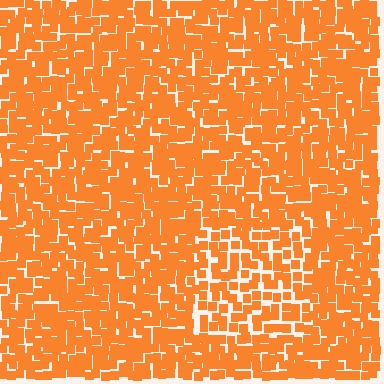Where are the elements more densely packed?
The elements are more densely packed outside the rectangle boundary.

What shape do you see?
I see a rectangle.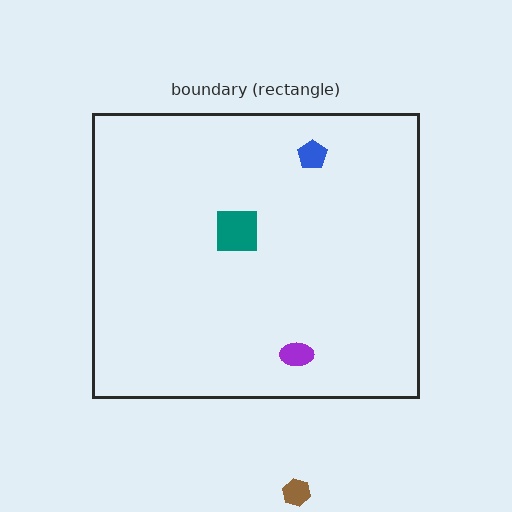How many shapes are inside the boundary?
3 inside, 1 outside.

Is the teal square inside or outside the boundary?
Inside.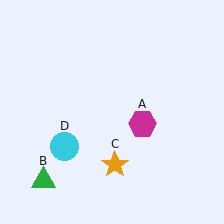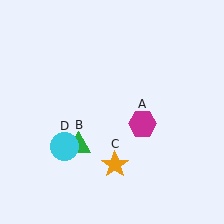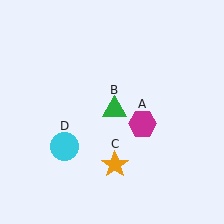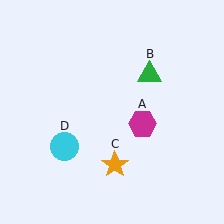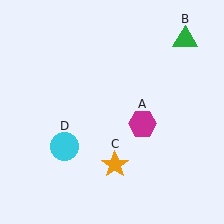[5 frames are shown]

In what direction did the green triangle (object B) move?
The green triangle (object B) moved up and to the right.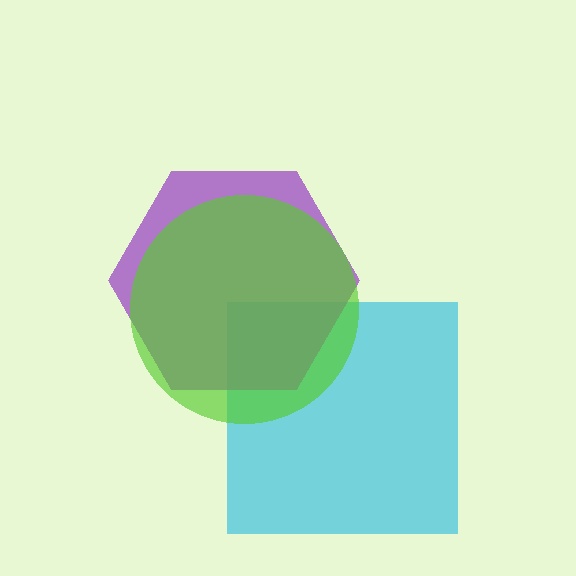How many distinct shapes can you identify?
There are 3 distinct shapes: a cyan square, a purple hexagon, a lime circle.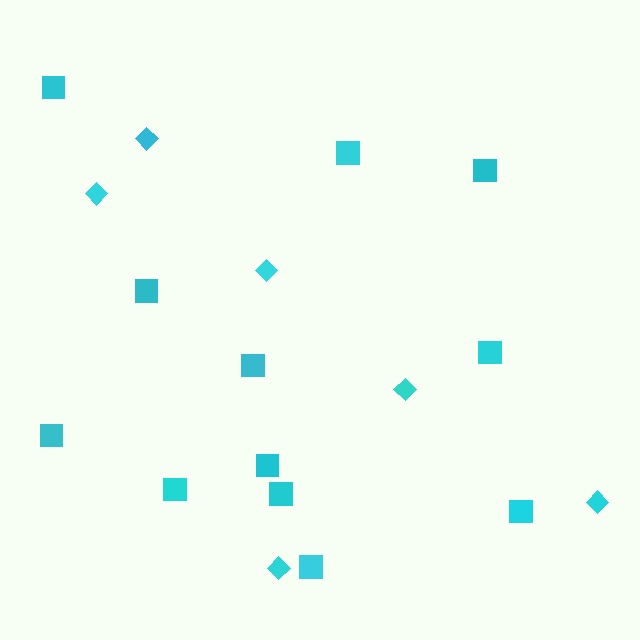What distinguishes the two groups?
There are 2 groups: one group of diamonds (6) and one group of squares (12).